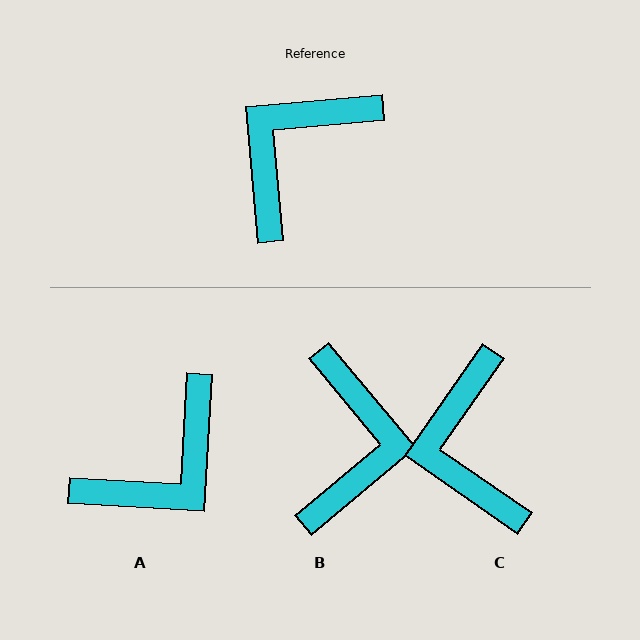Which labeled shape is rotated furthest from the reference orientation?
A, about 172 degrees away.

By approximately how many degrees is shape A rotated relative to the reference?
Approximately 172 degrees counter-clockwise.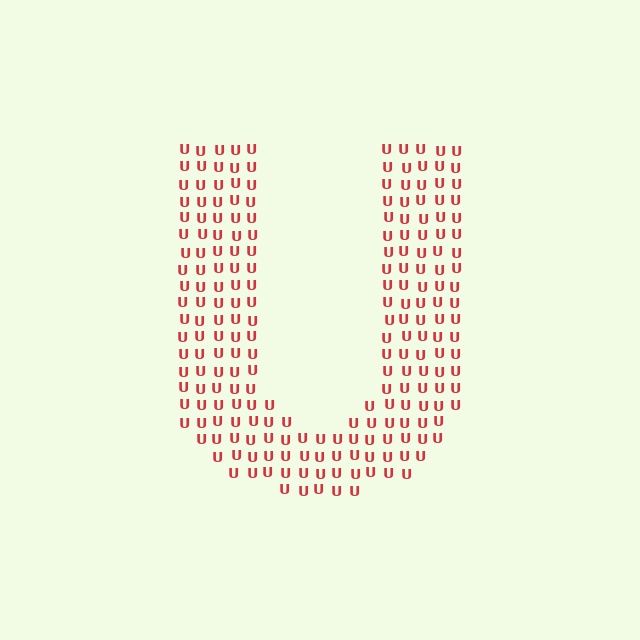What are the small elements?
The small elements are letter U's.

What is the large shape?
The large shape is the letter U.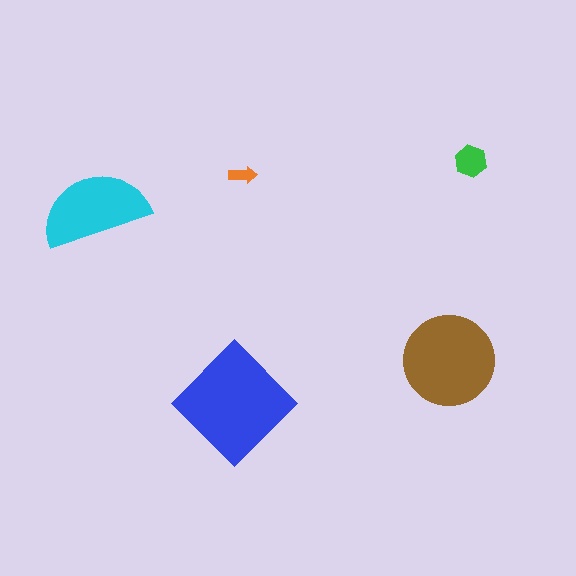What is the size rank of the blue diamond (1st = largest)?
1st.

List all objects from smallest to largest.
The orange arrow, the green hexagon, the cyan semicircle, the brown circle, the blue diamond.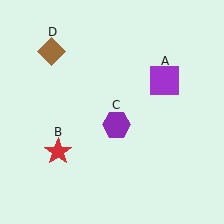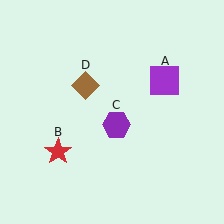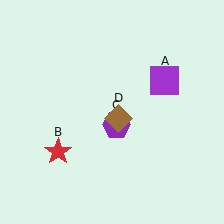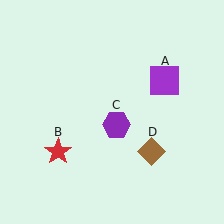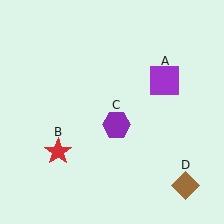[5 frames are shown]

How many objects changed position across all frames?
1 object changed position: brown diamond (object D).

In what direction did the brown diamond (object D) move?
The brown diamond (object D) moved down and to the right.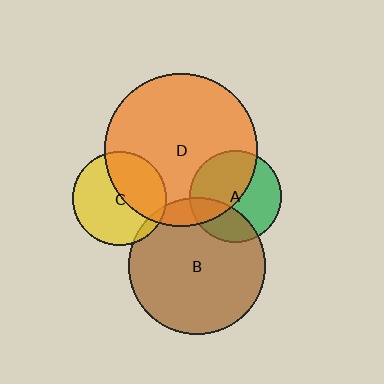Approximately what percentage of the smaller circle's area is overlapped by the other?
Approximately 5%.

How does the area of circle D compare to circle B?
Approximately 1.2 times.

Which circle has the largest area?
Circle D (orange).